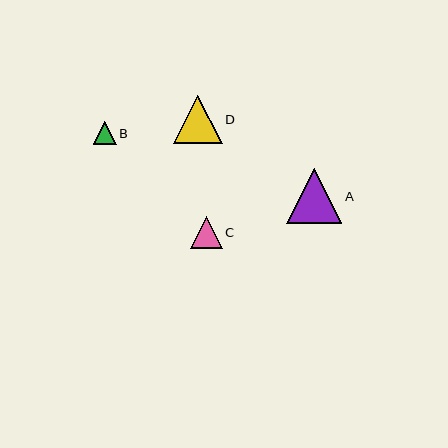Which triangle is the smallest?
Triangle B is the smallest with a size of approximately 23 pixels.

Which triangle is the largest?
Triangle A is the largest with a size of approximately 55 pixels.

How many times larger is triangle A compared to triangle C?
Triangle A is approximately 1.7 times the size of triangle C.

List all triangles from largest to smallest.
From largest to smallest: A, D, C, B.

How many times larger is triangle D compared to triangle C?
Triangle D is approximately 1.5 times the size of triangle C.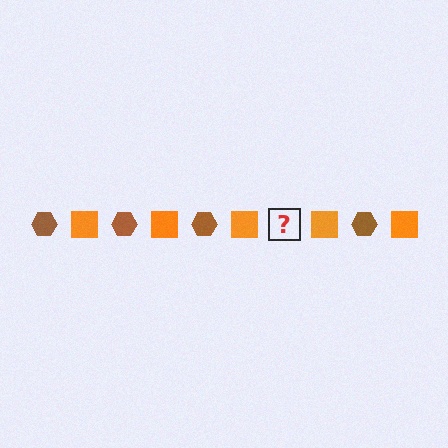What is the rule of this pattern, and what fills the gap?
The rule is that the pattern alternates between brown hexagon and orange square. The gap should be filled with a brown hexagon.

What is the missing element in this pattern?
The missing element is a brown hexagon.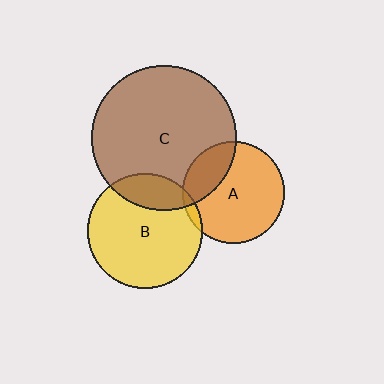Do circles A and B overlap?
Yes.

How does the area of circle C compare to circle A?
Approximately 2.0 times.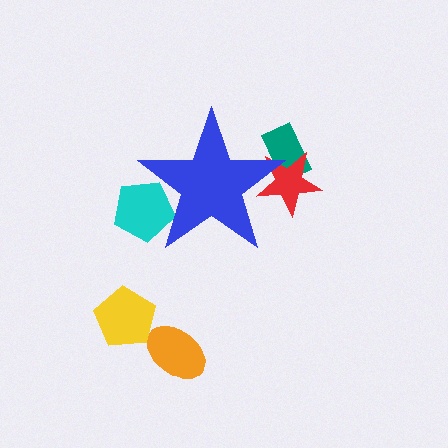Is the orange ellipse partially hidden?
No, the orange ellipse is fully visible.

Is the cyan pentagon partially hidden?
Yes, the cyan pentagon is partially hidden behind the blue star.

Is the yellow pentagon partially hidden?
No, the yellow pentagon is fully visible.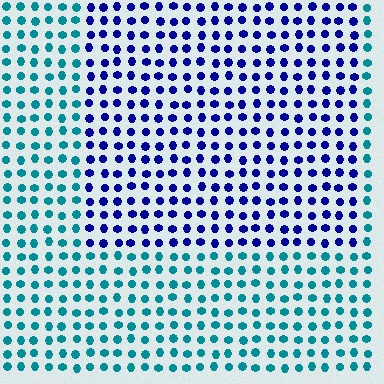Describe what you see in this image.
The image is filled with small teal elements in a uniform arrangement. A rectangle-shaped region is visible where the elements are tinted to a slightly different hue, forming a subtle color boundary.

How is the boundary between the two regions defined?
The boundary is defined purely by a slight shift in hue (about 56 degrees). Spacing, size, and orientation are identical on both sides.